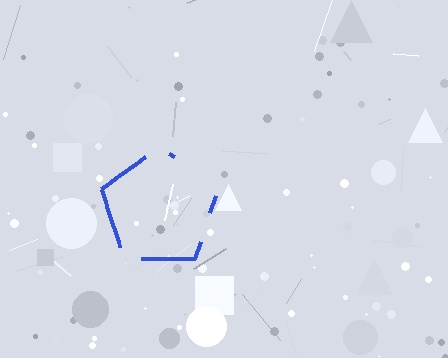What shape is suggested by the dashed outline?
The dashed outline suggests a pentagon.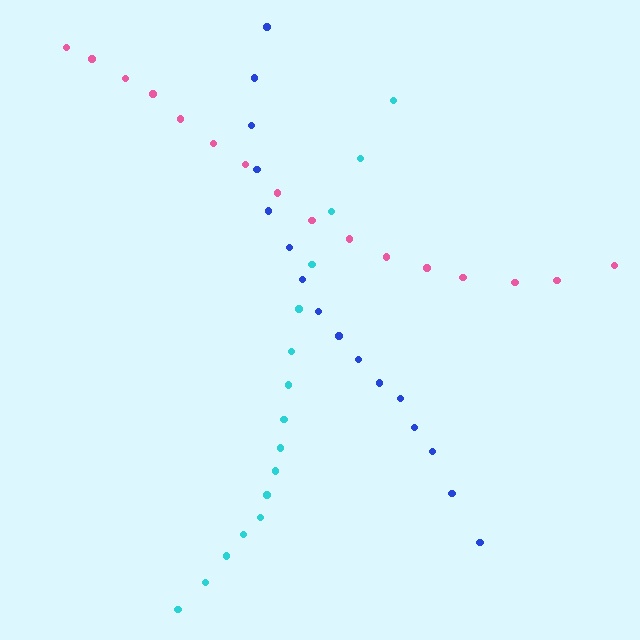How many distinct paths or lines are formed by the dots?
There are 3 distinct paths.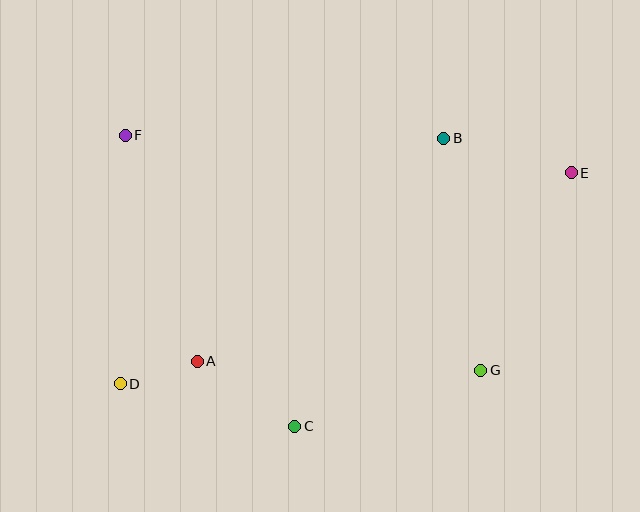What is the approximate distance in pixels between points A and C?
The distance between A and C is approximately 117 pixels.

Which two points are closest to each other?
Points A and D are closest to each other.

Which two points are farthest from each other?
Points D and E are farthest from each other.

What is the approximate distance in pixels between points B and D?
The distance between B and D is approximately 406 pixels.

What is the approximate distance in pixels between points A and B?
The distance between A and B is approximately 332 pixels.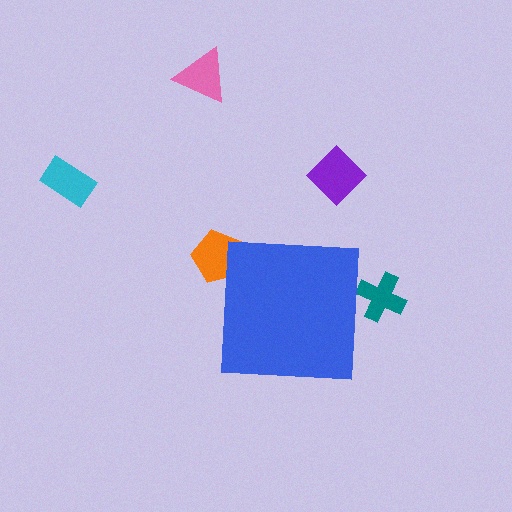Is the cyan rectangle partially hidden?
No, the cyan rectangle is fully visible.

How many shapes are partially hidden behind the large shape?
2 shapes are partially hidden.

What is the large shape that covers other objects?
A blue square.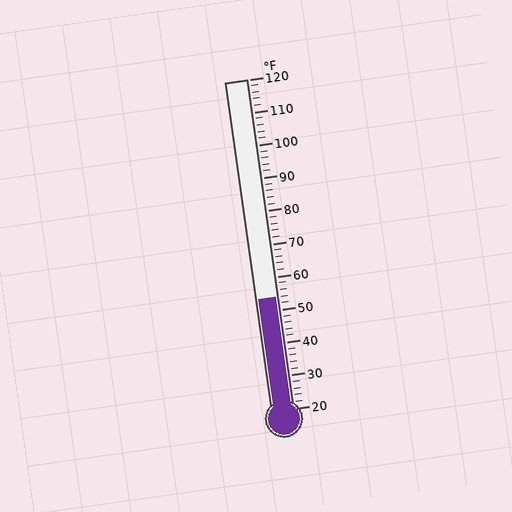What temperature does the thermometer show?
The thermometer shows approximately 54°F.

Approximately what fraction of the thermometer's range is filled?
The thermometer is filled to approximately 35% of its range.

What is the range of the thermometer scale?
The thermometer scale ranges from 20°F to 120°F.